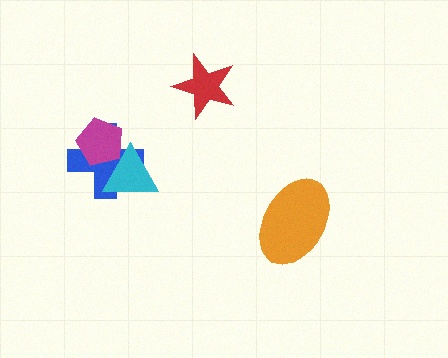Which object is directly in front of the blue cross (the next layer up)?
The cyan triangle is directly in front of the blue cross.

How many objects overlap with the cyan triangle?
2 objects overlap with the cyan triangle.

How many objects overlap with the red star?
0 objects overlap with the red star.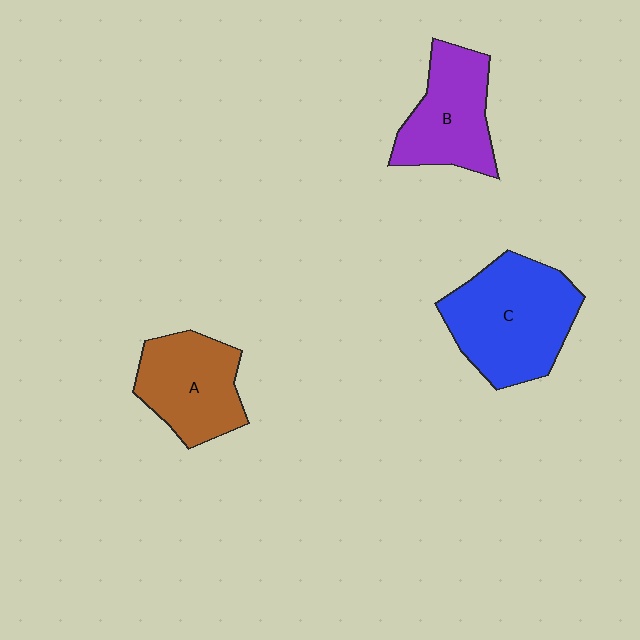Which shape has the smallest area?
Shape B (purple).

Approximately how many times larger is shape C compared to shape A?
Approximately 1.4 times.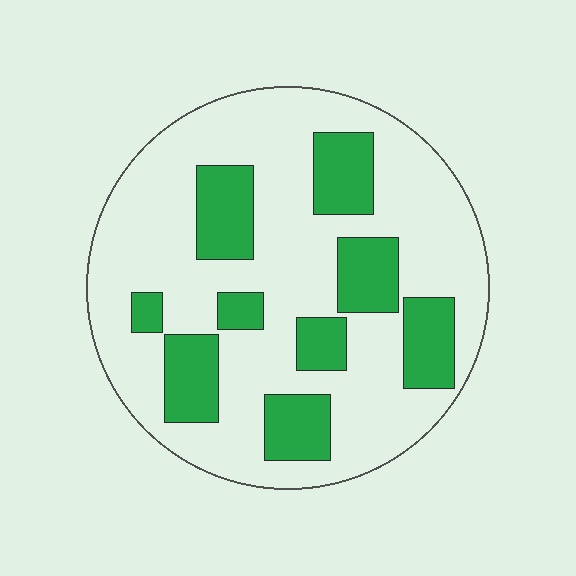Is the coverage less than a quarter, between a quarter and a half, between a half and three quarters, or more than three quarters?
Between a quarter and a half.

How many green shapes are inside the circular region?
9.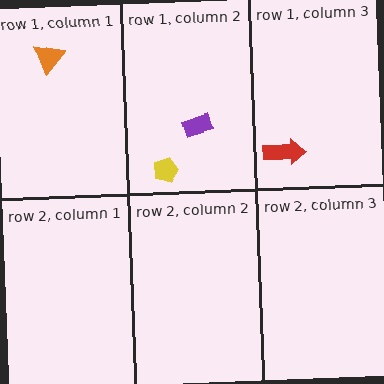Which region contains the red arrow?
The row 1, column 3 region.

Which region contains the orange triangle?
The row 1, column 1 region.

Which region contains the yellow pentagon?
The row 1, column 2 region.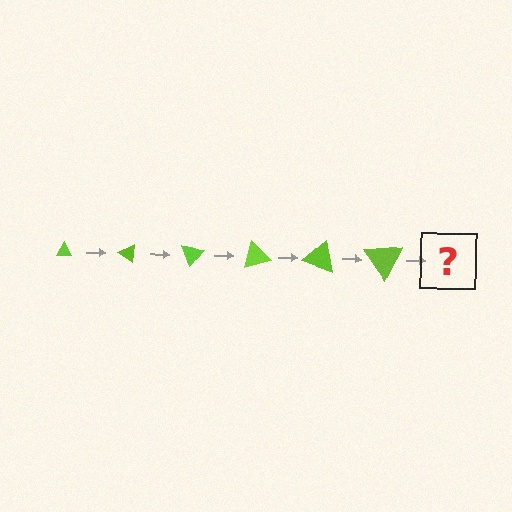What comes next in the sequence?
The next element should be a triangle, larger than the previous one and rotated 210 degrees from the start.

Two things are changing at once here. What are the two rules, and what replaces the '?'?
The two rules are that the triangle grows larger each step and it rotates 35 degrees each step. The '?' should be a triangle, larger than the previous one and rotated 210 degrees from the start.